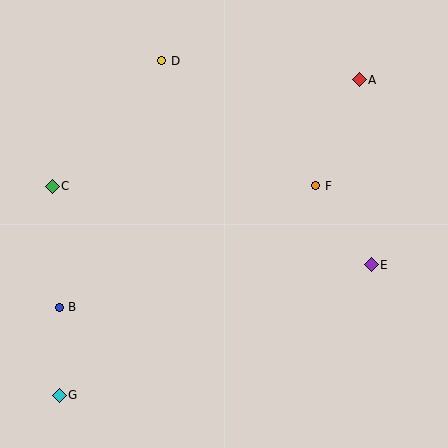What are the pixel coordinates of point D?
Point D is at (162, 61).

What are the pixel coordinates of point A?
Point A is at (359, 80).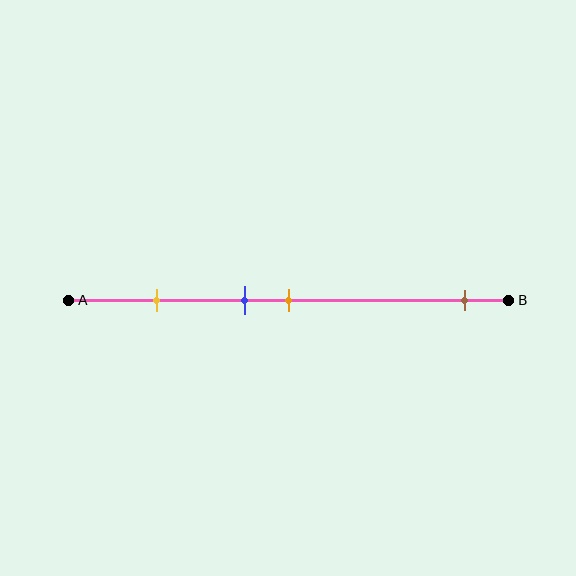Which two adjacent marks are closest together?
The blue and orange marks are the closest adjacent pair.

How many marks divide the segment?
There are 4 marks dividing the segment.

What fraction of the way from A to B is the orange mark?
The orange mark is approximately 50% (0.5) of the way from A to B.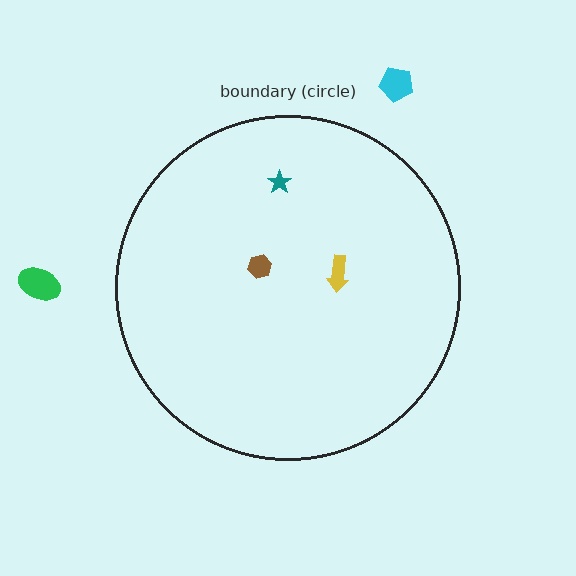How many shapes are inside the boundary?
3 inside, 2 outside.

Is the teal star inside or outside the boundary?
Inside.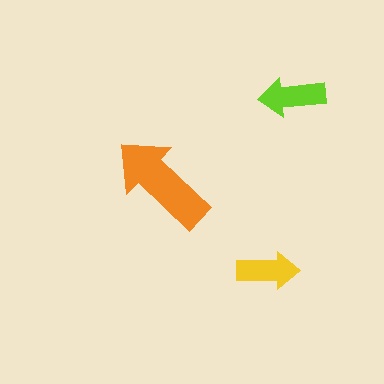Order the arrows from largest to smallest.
the orange one, the lime one, the yellow one.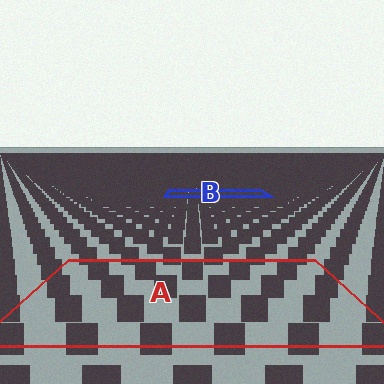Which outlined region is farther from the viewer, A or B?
Region B is farther from the viewer — the texture elements inside it appear smaller and more densely packed.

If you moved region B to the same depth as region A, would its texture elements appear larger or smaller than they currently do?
They would appear larger. At a closer depth, the same texture elements are projected at a bigger on-screen size.